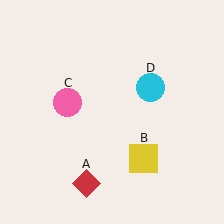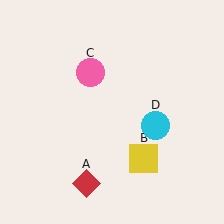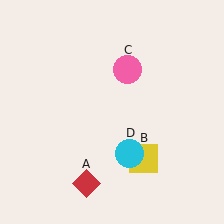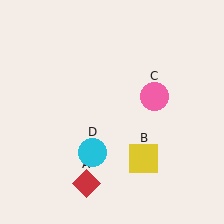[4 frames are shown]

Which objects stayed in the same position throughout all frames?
Red diamond (object A) and yellow square (object B) remained stationary.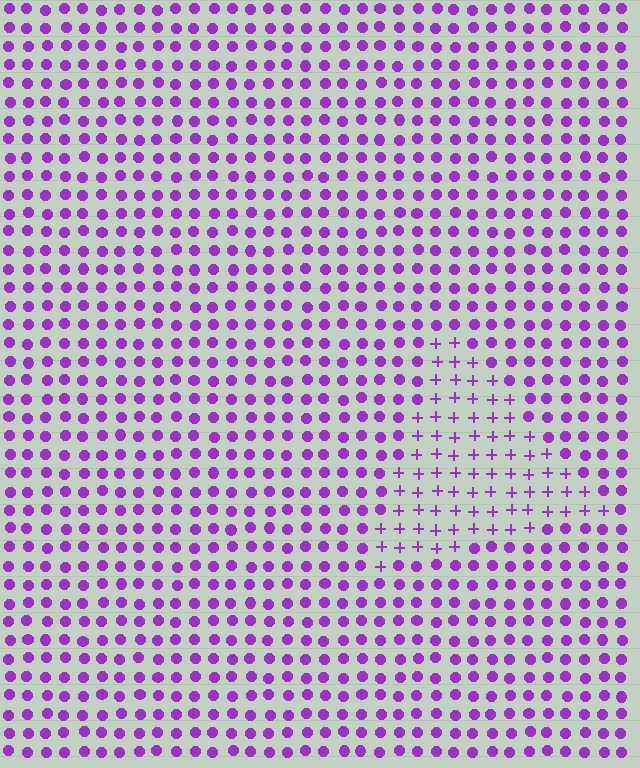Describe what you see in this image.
The image is filled with small purple elements arranged in a uniform grid. A triangle-shaped region contains plus signs, while the surrounding area contains circles. The boundary is defined purely by the change in element shape.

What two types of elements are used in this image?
The image uses plus signs inside the triangle region and circles outside it.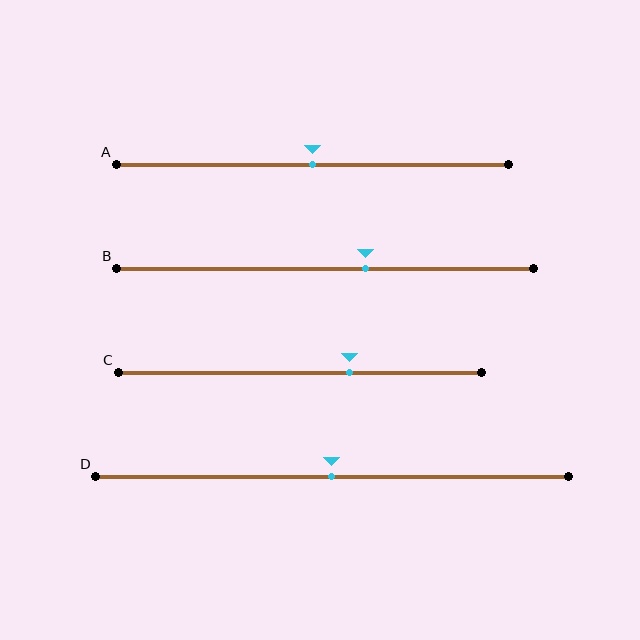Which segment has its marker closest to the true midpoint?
Segment A has its marker closest to the true midpoint.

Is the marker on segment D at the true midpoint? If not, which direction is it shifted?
Yes, the marker on segment D is at the true midpoint.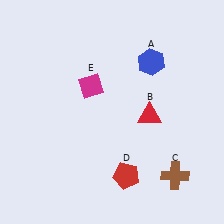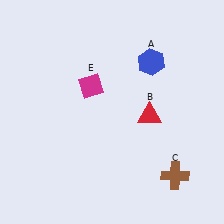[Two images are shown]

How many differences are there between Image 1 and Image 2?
There is 1 difference between the two images.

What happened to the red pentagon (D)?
The red pentagon (D) was removed in Image 2. It was in the bottom-right area of Image 1.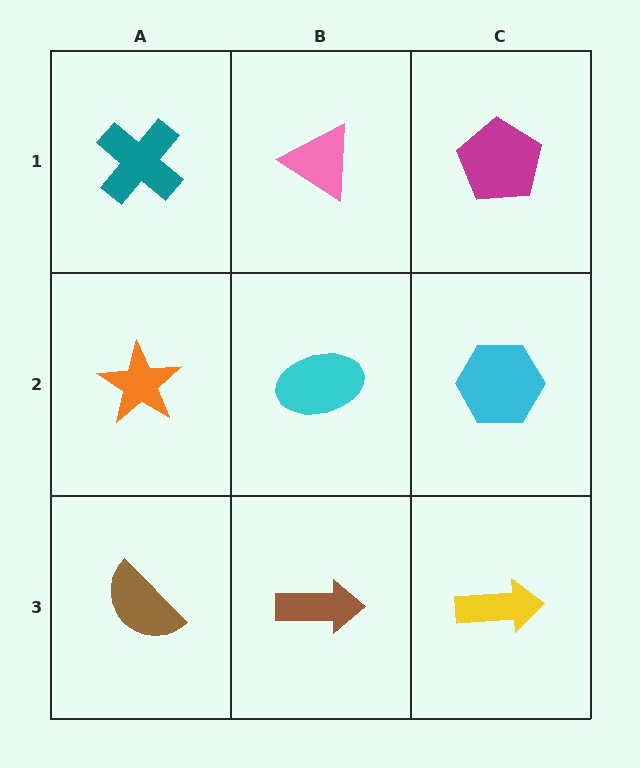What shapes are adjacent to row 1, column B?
A cyan ellipse (row 2, column B), a teal cross (row 1, column A), a magenta pentagon (row 1, column C).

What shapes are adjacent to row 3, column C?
A cyan hexagon (row 2, column C), a brown arrow (row 3, column B).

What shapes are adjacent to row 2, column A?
A teal cross (row 1, column A), a brown semicircle (row 3, column A), a cyan ellipse (row 2, column B).